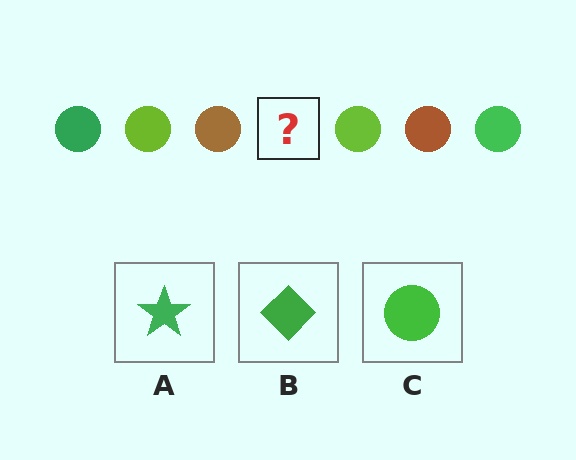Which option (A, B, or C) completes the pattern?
C.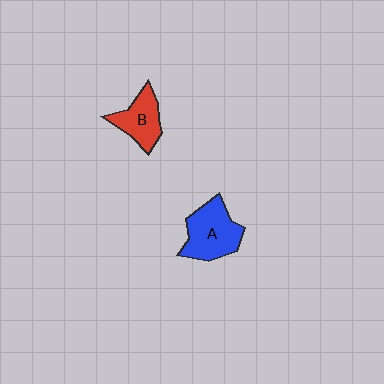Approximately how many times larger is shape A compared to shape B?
Approximately 1.4 times.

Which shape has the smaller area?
Shape B (red).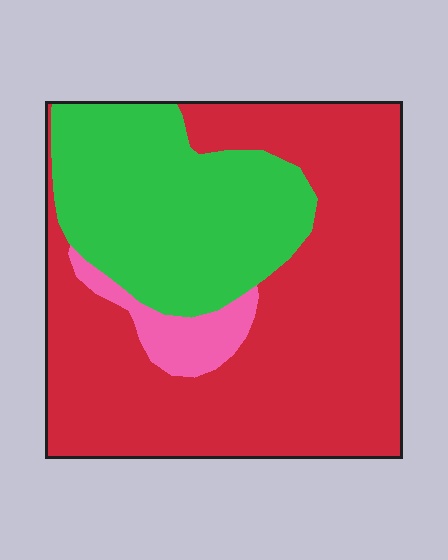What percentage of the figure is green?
Green takes up between a quarter and a half of the figure.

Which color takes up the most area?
Red, at roughly 60%.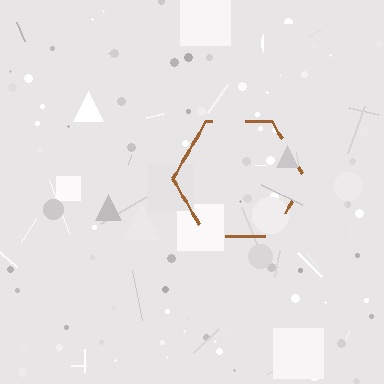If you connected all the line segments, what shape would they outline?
They would outline a hexagon.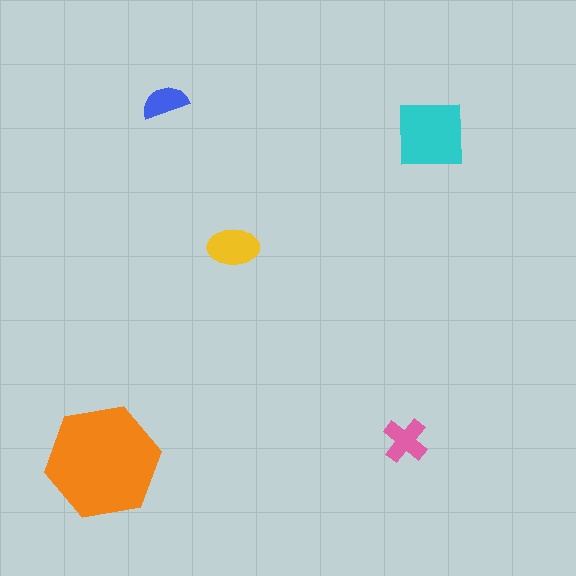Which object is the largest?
The orange hexagon.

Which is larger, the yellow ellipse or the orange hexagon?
The orange hexagon.